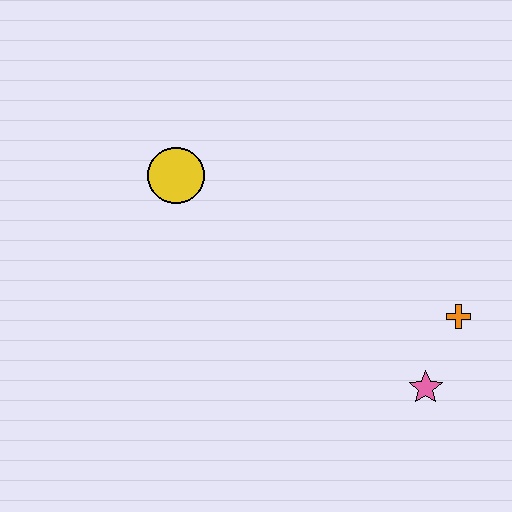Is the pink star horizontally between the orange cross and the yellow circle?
Yes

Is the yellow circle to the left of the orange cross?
Yes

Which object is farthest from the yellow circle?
The pink star is farthest from the yellow circle.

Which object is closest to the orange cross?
The pink star is closest to the orange cross.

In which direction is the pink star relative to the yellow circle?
The pink star is to the right of the yellow circle.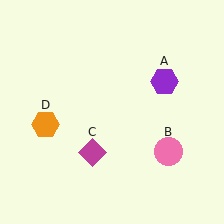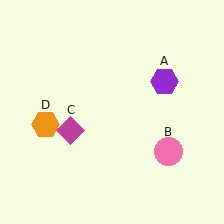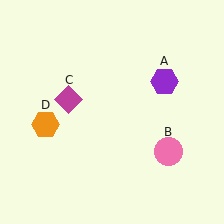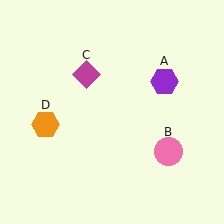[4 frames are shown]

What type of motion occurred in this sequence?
The magenta diamond (object C) rotated clockwise around the center of the scene.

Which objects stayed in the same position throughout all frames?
Purple hexagon (object A) and pink circle (object B) and orange hexagon (object D) remained stationary.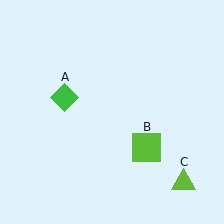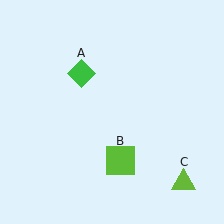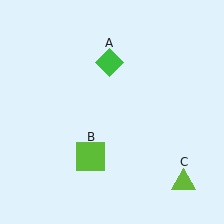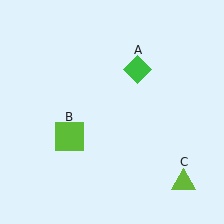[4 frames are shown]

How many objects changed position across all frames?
2 objects changed position: green diamond (object A), lime square (object B).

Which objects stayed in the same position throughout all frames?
Lime triangle (object C) remained stationary.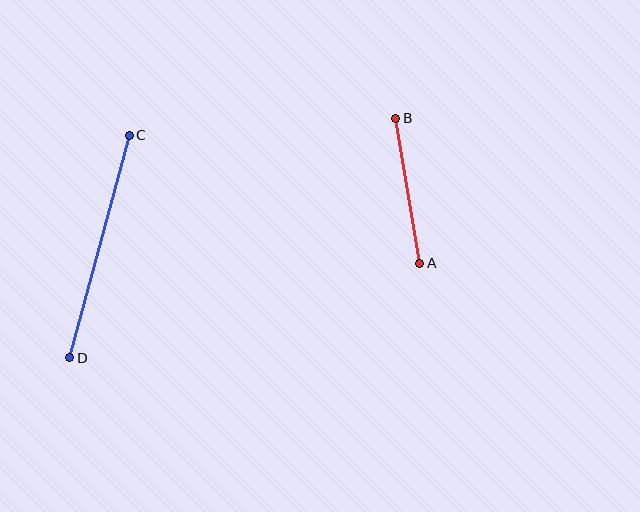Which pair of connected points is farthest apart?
Points C and D are farthest apart.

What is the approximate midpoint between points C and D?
The midpoint is at approximately (99, 246) pixels.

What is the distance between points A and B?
The distance is approximately 147 pixels.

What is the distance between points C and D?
The distance is approximately 231 pixels.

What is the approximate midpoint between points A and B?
The midpoint is at approximately (408, 191) pixels.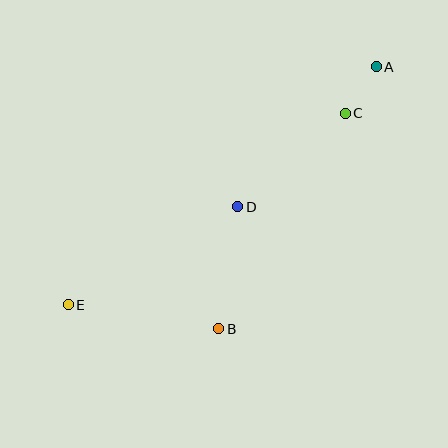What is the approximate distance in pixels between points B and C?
The distance between B and C is approximately 250 pixels.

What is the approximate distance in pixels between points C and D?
The distance between C and D is approximately 143 pixels.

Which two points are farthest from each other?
Points A and E are farthest from each other.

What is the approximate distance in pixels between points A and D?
The distance between A and D is approximately 197 pixels.